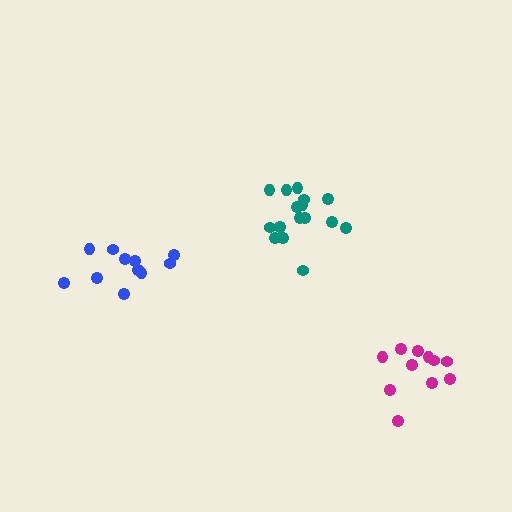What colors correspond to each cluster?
The clusters are colored: teal, magenta, blue.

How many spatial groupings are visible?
There are 3 spatial groupings.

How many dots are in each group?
Group 1: 16 dots, Group 2: 12 dots, Group 3: 11 dots (39 total).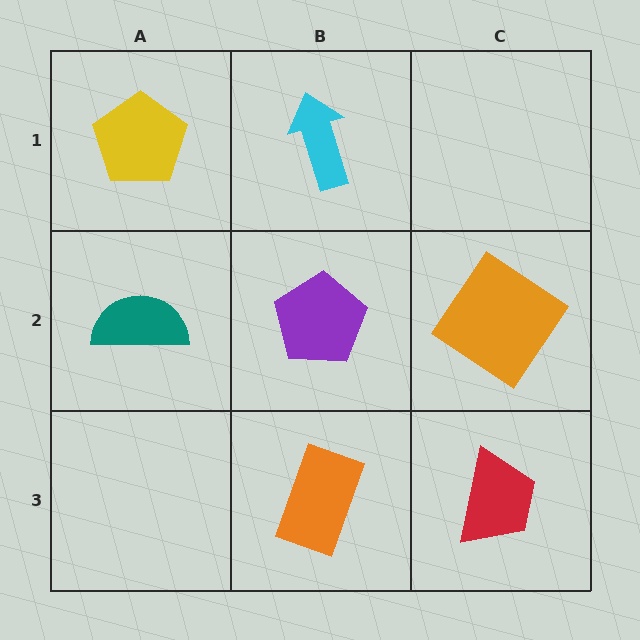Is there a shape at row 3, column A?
No, that cell is empty.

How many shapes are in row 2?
3 shapes.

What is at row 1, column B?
A cyan arrow.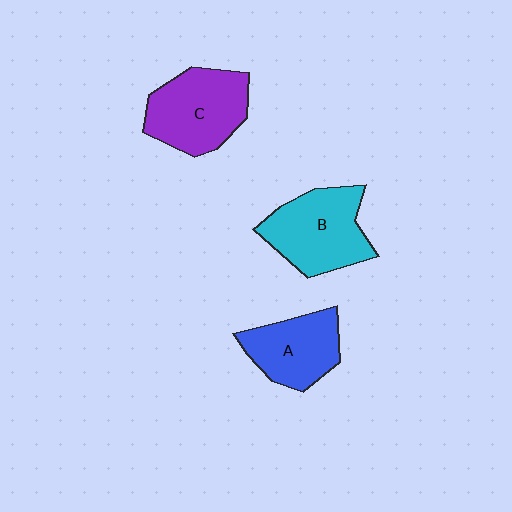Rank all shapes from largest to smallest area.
From largest to smallest: B (cyan), C (purple), A (blue).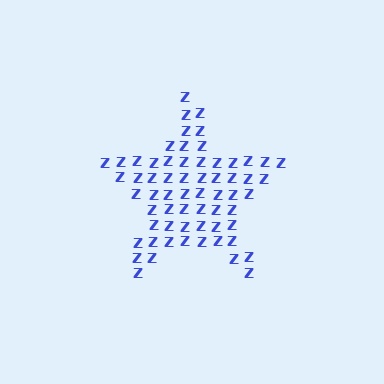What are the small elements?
The small elements are letter Z's.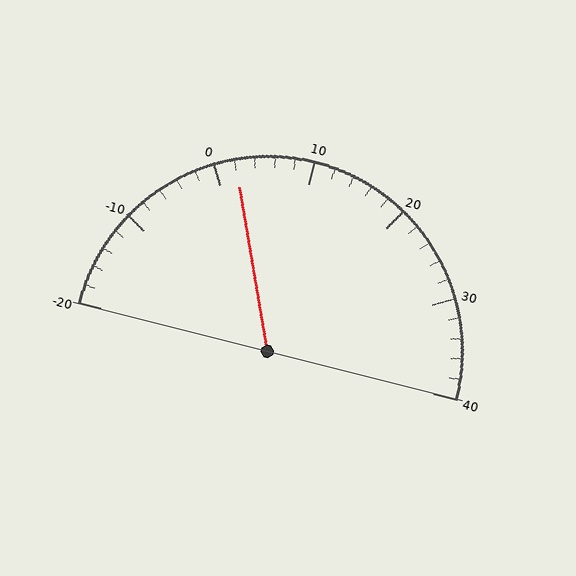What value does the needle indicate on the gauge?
The needle indicates approximately 2.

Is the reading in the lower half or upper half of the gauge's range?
The reading is in the lower half of the range (-20 to 40).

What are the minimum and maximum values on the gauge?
The gauge ranges from -20 to 40.